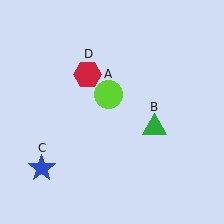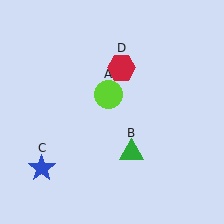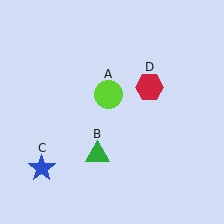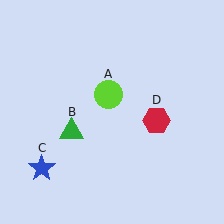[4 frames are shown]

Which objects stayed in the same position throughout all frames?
Lime circle (object A) and blue star (object C) remained stationary.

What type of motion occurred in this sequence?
The green triangle (object B), red hexagon (object D) rotated clockwise around the center of the scene.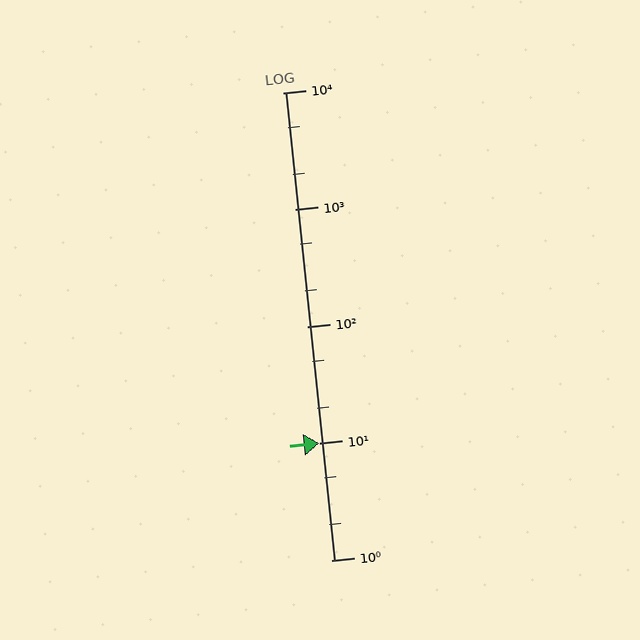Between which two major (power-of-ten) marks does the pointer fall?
The pointer is between 10 and 100.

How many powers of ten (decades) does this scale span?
The scale spans 4 decades, from 1 to 10000.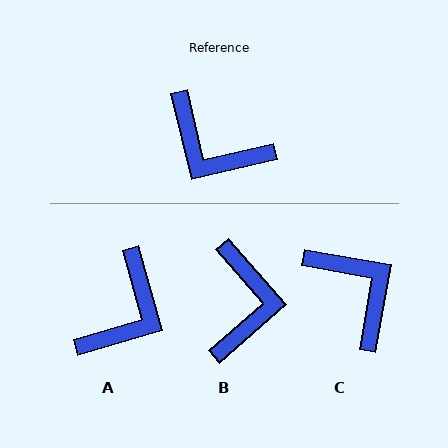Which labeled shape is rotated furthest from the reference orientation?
C, about 156 degrees away.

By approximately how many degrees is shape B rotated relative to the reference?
Approximately 118 degrees counter-clockwise.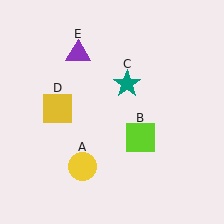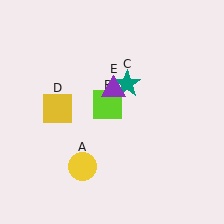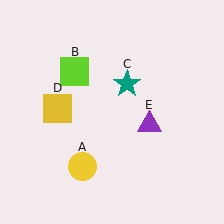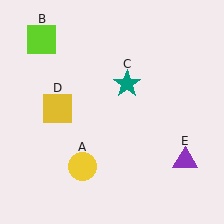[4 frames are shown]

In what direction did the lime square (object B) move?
The lime square (object B) moved up and to the left.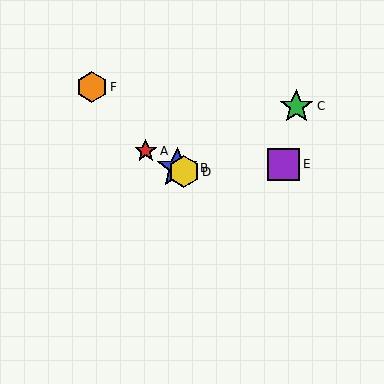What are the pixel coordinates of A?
Object A is at (146, 151).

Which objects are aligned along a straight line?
Objects A, B, D are aligned along a straight line.